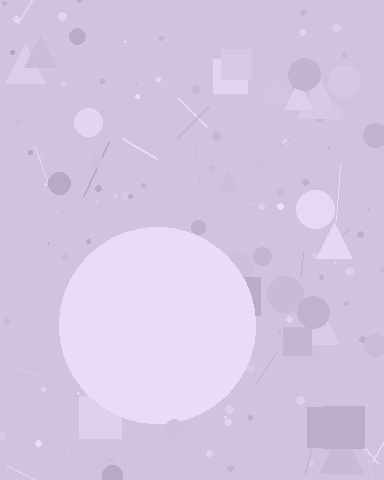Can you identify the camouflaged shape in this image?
The camouflaged shape is a circle.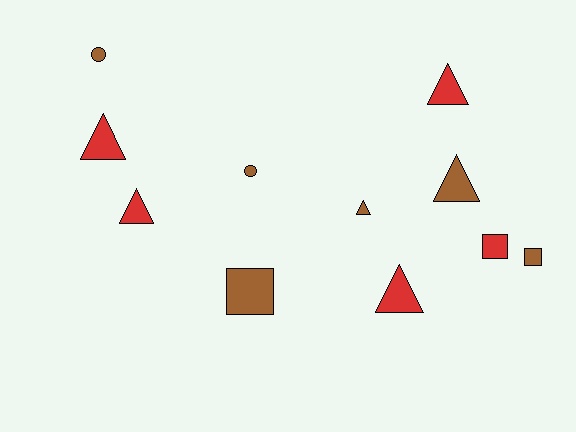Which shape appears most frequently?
Triangle, with 6 objects.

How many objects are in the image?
There are 11 objects.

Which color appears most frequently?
Brown, with 6 objects.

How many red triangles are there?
There are 4 red triangles.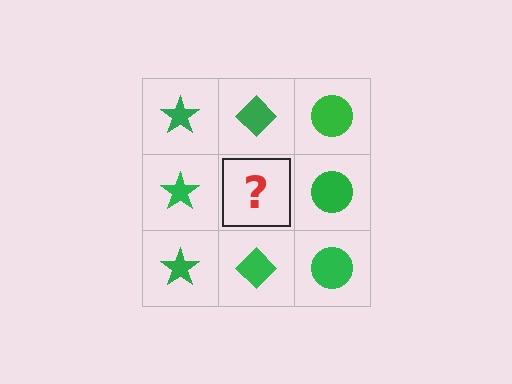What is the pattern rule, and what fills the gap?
The rule is that each column has a consistent shape. The gap should be filled with a green diamond.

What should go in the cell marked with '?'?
The missing cell should contain a green diamond.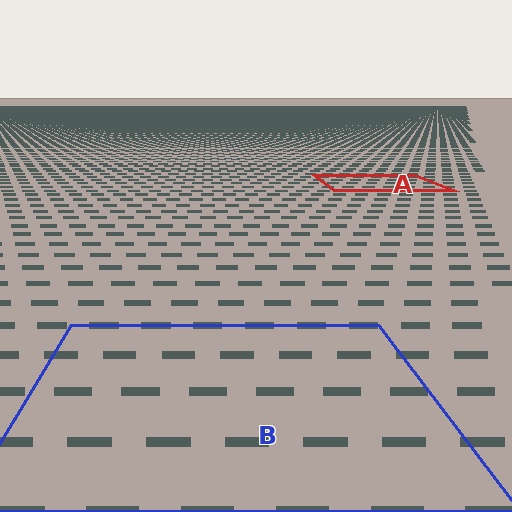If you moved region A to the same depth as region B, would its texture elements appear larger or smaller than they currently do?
They would appear larger. At a closer depth, the same texture elements are projected at a bigger on-screen size.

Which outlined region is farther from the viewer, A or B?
Region A is farther from the viewer — the texture elements inside it appear smaller and more densely packed.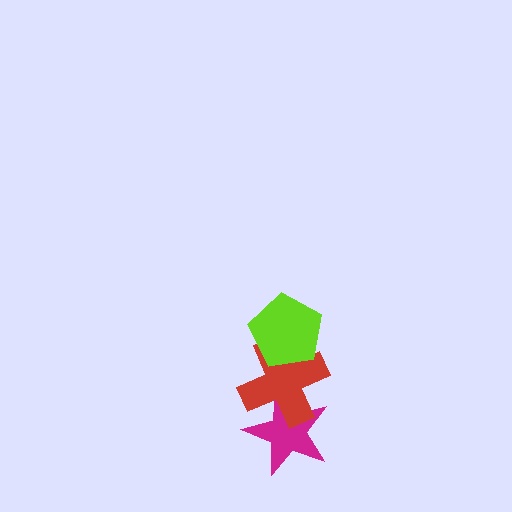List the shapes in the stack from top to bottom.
From top to bottom: the lime pentagon, the red cross, the magenta star.